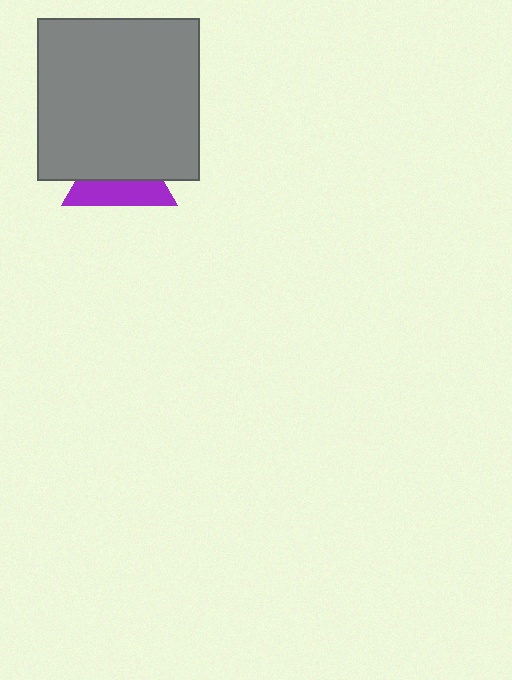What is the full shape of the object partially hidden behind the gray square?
The partially hidden object is a purple triangle.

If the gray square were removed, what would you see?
You would see the complete purple triangle.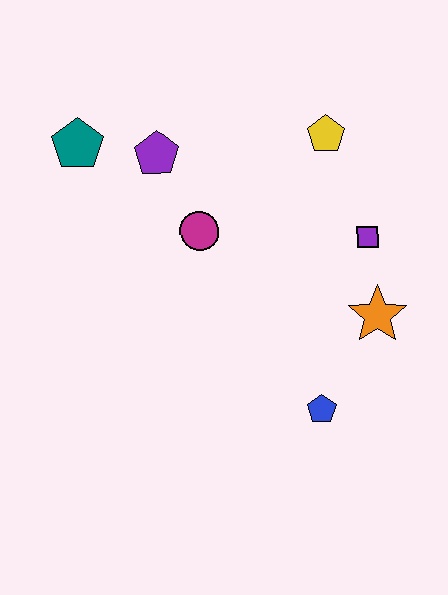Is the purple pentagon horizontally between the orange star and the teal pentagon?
Yes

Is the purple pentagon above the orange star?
Yes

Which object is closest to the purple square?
The orange star is closest to the purple square.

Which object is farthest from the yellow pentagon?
The blue pentagon is farthest from the yellow pentagon.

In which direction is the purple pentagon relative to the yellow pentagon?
The purple pentagon is to the left of the yellow pentagon.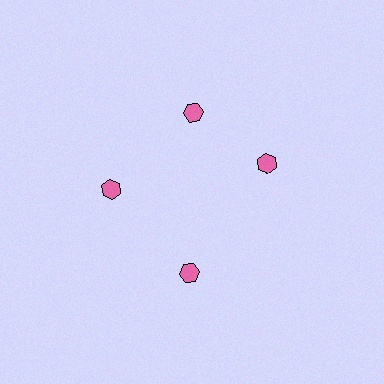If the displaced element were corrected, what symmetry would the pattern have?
It would have 4-fold rotational symmetry — the pattern would map onto itself every 90 degrees.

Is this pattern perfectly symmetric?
No. The 4 pink hexagons are arranged in a ring, but one element near the 3 o'clock position is rotated out of alignment along the ring, breaking the 4-fold rotational symmetry.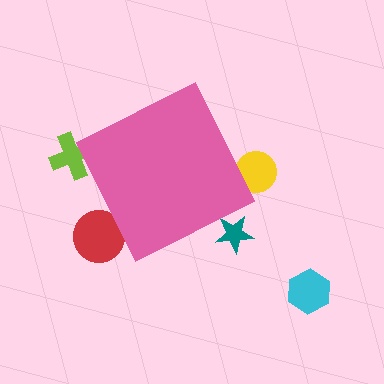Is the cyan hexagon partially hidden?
No, the cyan hexagon is fully visible.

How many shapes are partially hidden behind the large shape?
4 shapes are partially hidden.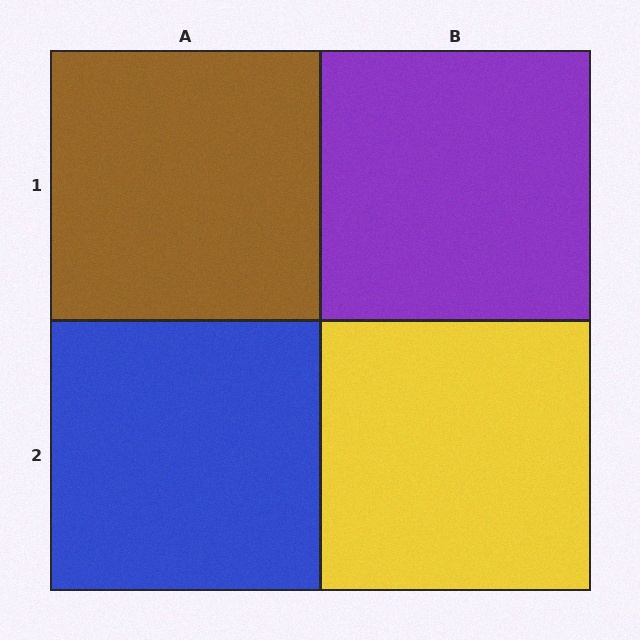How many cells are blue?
1 cell is blue.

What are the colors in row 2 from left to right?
Blue, yellow.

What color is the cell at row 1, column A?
Brown.